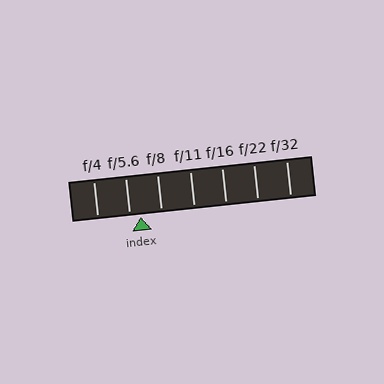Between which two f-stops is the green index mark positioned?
The index mark is between f/5.6 and f/8.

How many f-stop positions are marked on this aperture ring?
There are 7 f-stop positions marked.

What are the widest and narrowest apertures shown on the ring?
The widest aperture shown is f/4 and the narrowest is f/32.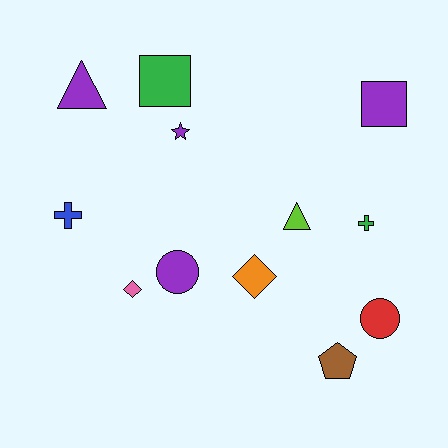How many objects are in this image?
There are 12 objects.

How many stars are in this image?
There is 1 star.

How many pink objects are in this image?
There is 1 pink object.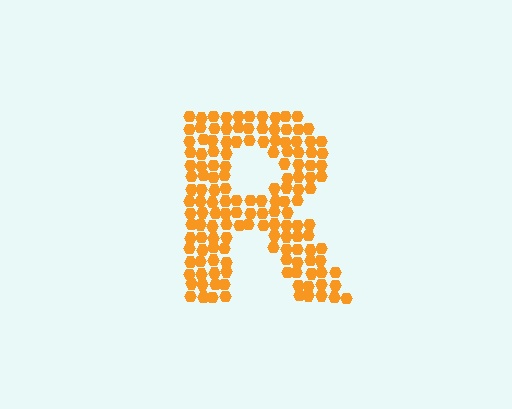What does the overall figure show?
The overall figure shows the letter R.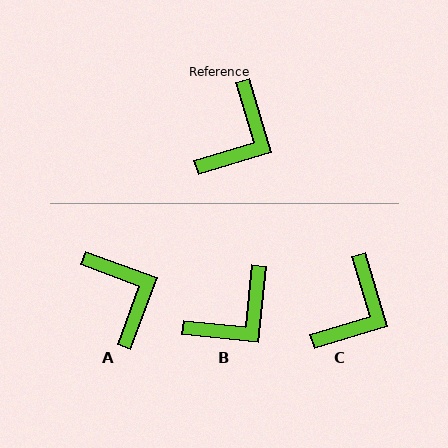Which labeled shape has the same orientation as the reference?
C.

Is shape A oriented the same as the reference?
No, it is off by about 53 degrees.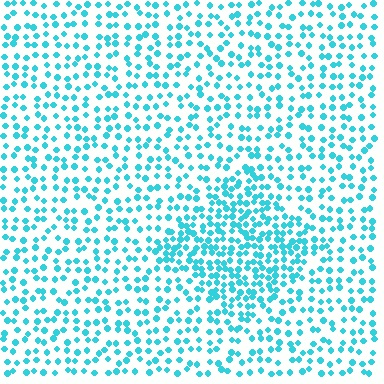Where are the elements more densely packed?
The elements are more densely packed inside the diamond boundary.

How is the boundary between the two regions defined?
The boundary is defined by a change in element density (approximately 1.9x ratio). All elements are the same color, size, and shape.